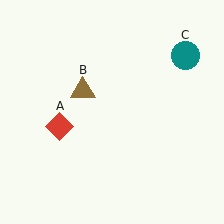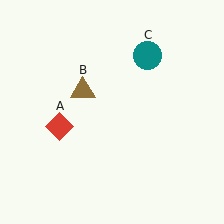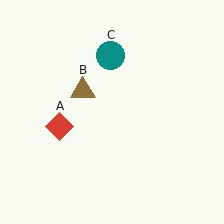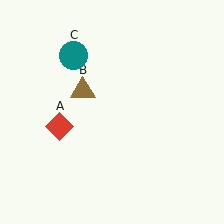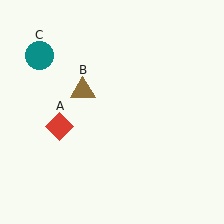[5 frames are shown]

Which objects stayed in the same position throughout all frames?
Red diamond (object A) and brown triangle (object B) remained stationary.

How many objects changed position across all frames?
1 object changed position: teal circle (object C).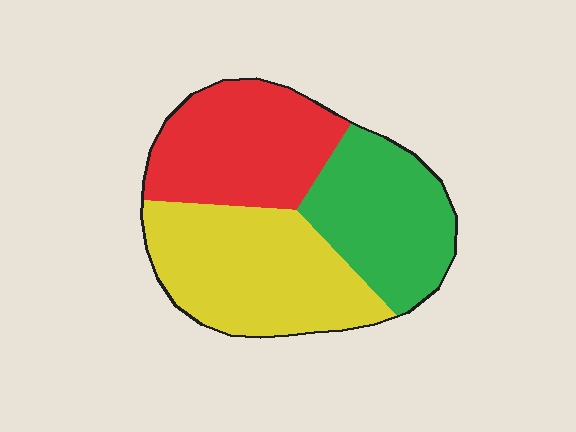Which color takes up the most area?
Yellow, at roughly 40%.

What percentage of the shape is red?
Red covers about 30% of the shape.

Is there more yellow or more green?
Yellow.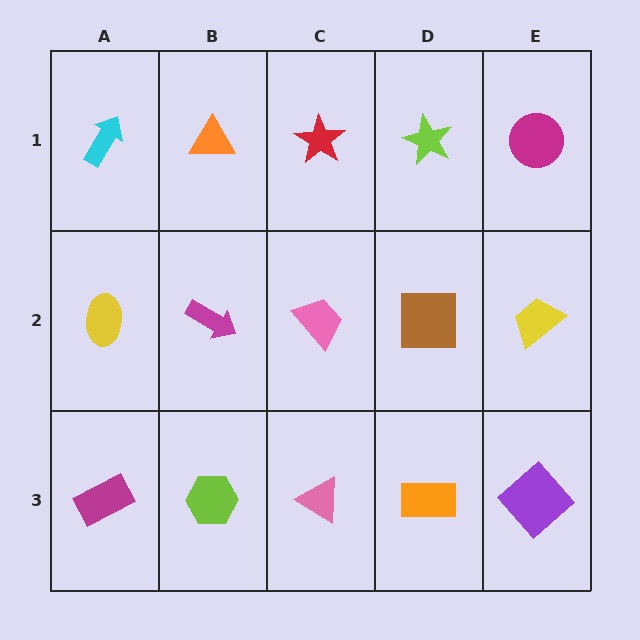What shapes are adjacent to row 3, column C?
A pink trapezoid (row 2, column C), a lime hexagon (row 3, column B), an orange rectangle (row 3, column D).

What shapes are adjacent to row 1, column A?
A yellow ellipse (row 2, column A), an orange triangle (row 1, column B).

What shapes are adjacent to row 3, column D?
A brown square (row 2, column D), a pink triangle (row 3, column C), a purple diamond (row 3, column E).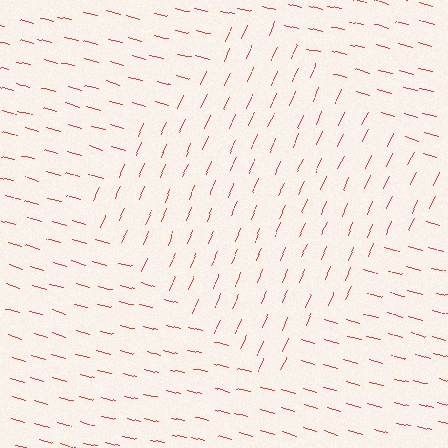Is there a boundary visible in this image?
Yes, there is a texture boundary formed by a change in line orientation.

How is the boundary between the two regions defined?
The boundary is defined purely by a change in line orientation (approximately 80 degrees difference). All lines are the same color and thickness.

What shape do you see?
I see a diamond.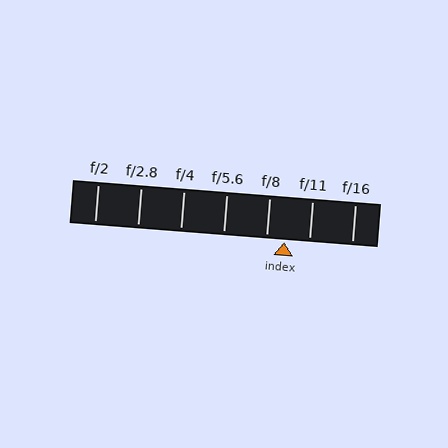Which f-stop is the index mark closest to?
The index mark is closest to f/8.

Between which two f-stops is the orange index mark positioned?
The index mark is between f/8 and f/11.